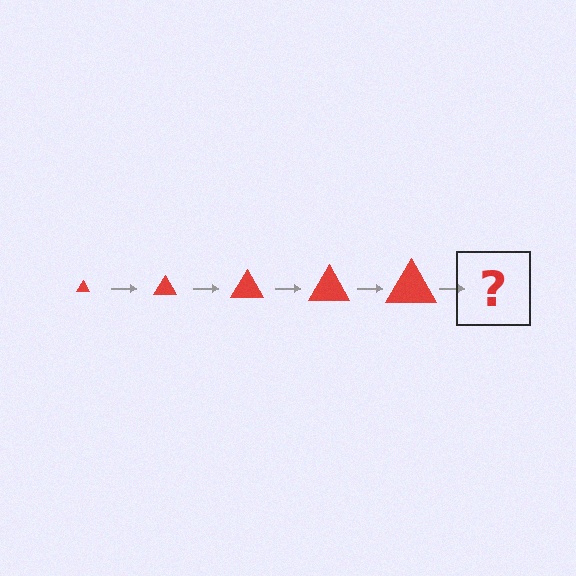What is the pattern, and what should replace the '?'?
The pattern is that the triangle gets progressively larger each step. The '?' should be a red triangle, larger than the previous one.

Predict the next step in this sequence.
The next step is a red triangle, larger than the previous one.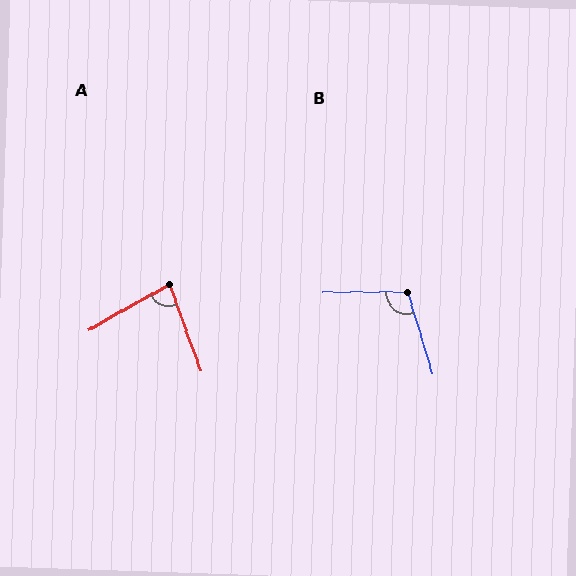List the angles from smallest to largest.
A (81°), B (106°).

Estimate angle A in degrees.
Approximately 81 degrees.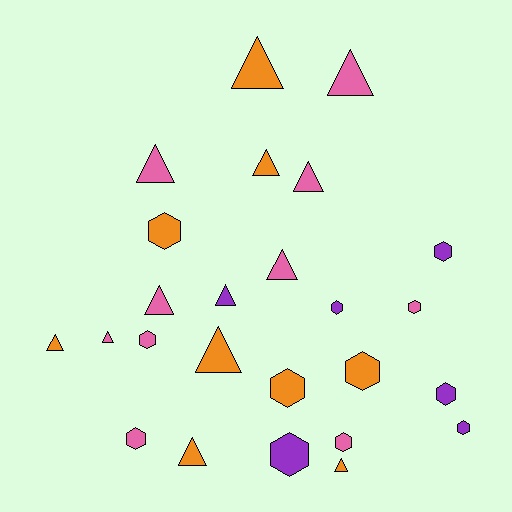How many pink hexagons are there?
There are 4 pink hexagons.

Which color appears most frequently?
Pink, with 10 objects.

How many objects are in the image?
There are 25 objects.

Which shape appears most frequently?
Triangle, with 13 objects.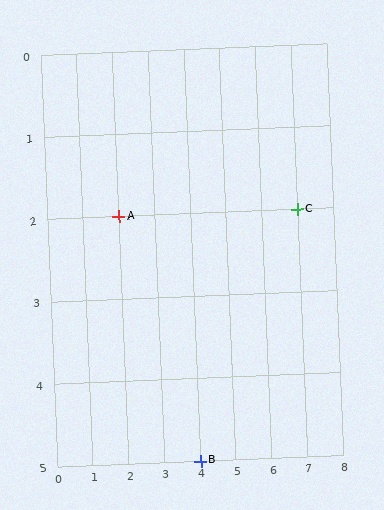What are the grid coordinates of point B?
Point B is at grid coordinates (4, 5).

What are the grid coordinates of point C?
Point C is at grid coordinates (7, 2).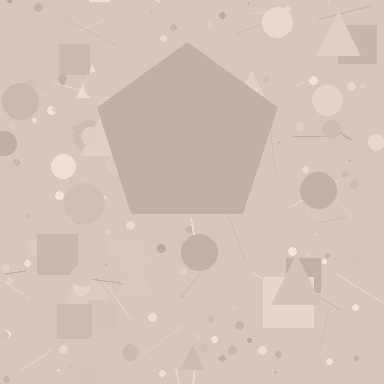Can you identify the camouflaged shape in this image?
The camouflaged shape is a pentagon.